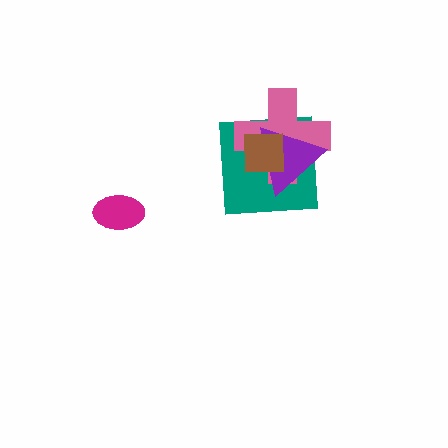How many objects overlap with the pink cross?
3 objects overlap with the pink cross.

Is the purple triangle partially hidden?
Yes, it is partially covered by another shape.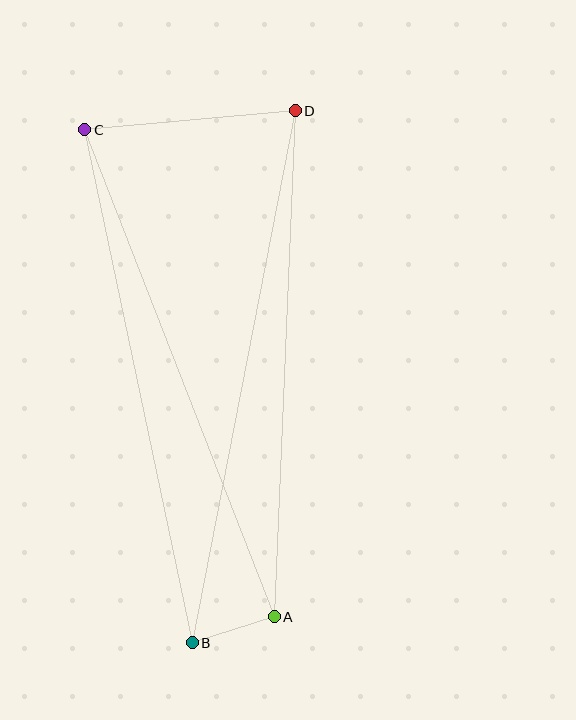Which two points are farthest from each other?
Points B and D are farthest from each other.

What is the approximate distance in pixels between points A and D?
The distance between A and D is approximately 507 pixels.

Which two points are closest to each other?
Points A and B are closest to each other.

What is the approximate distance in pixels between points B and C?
The distance between B and C is approximately 524 pixels.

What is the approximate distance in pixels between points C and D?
The distance between C and D is approximately 211 pixels.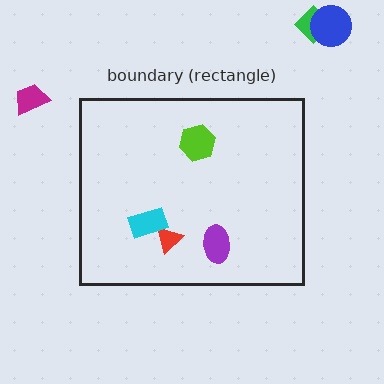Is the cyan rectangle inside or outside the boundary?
Inside.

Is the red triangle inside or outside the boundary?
Inside.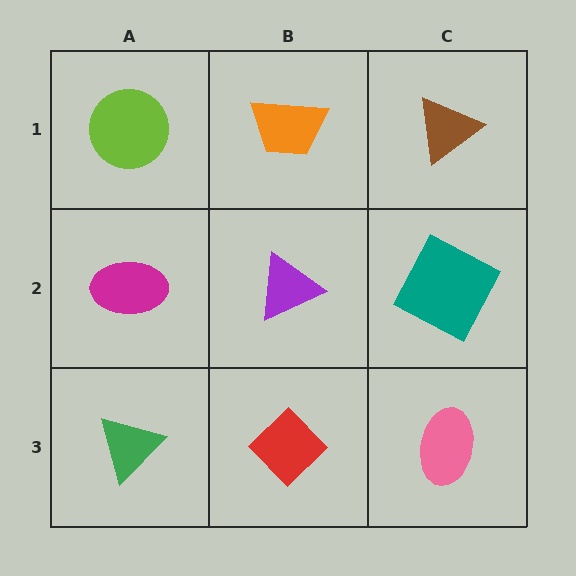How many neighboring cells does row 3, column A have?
2.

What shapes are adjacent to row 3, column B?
A purple triangle (row 2, column B), a green triangle (row 3, column A), a pink ellipse (row 3, column C).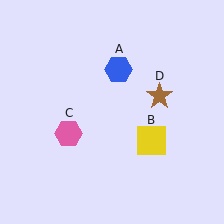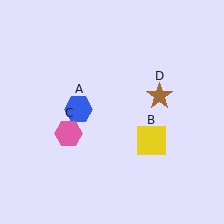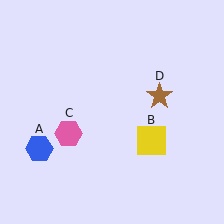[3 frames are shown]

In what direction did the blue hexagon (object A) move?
The blue hexagon (object A) moved down and to the left.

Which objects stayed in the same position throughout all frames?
Yellow square (object B) and pink hexagon (object C) and brown star (object D) remained stationary.